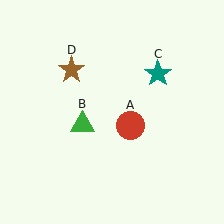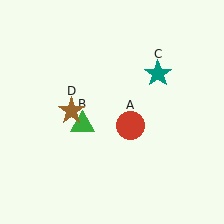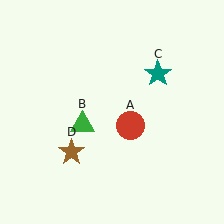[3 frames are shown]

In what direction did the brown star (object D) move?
The brown star (object D) moved down.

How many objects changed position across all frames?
1 object changed position: brown star (object D).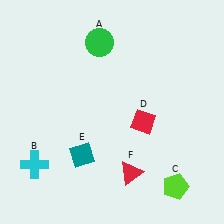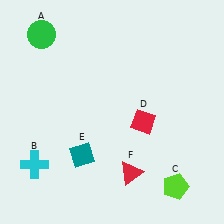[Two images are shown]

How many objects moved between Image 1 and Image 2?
1 object moved between the two images.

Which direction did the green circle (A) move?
The green circle (A) moved left.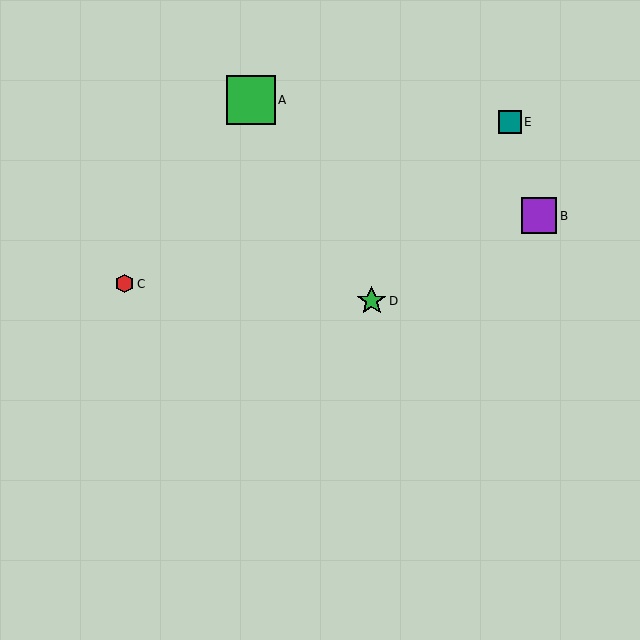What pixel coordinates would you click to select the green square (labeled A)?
Click at (251, 100) to select the green square A.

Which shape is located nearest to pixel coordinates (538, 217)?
The purple square (labeled B) at (539, 216) is nearest to that location.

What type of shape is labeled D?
Shape D is a green star.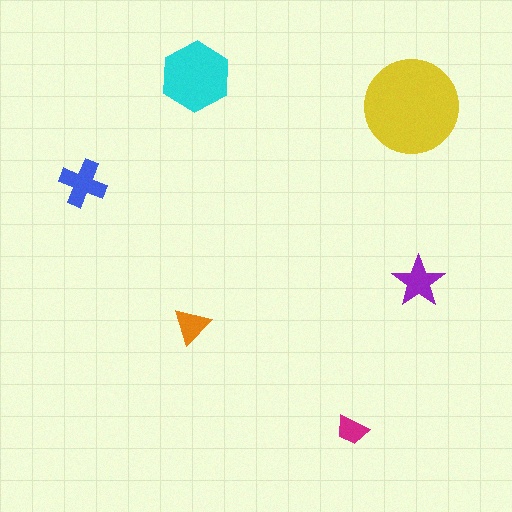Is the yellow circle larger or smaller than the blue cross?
Larger.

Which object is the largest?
The yellow circle.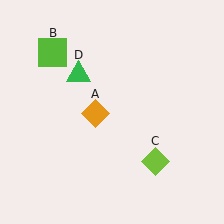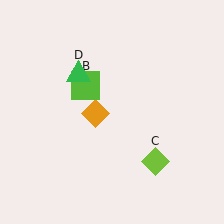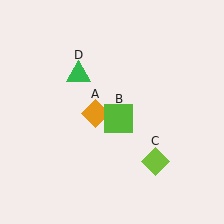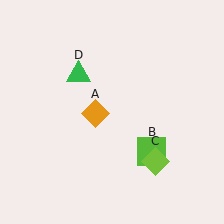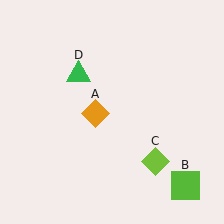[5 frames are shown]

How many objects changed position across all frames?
1 object changed position: lime square (object B).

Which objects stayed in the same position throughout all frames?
Orange diamond (object A) and lime diamond (object C) and green triangle (object D) remained stationary.